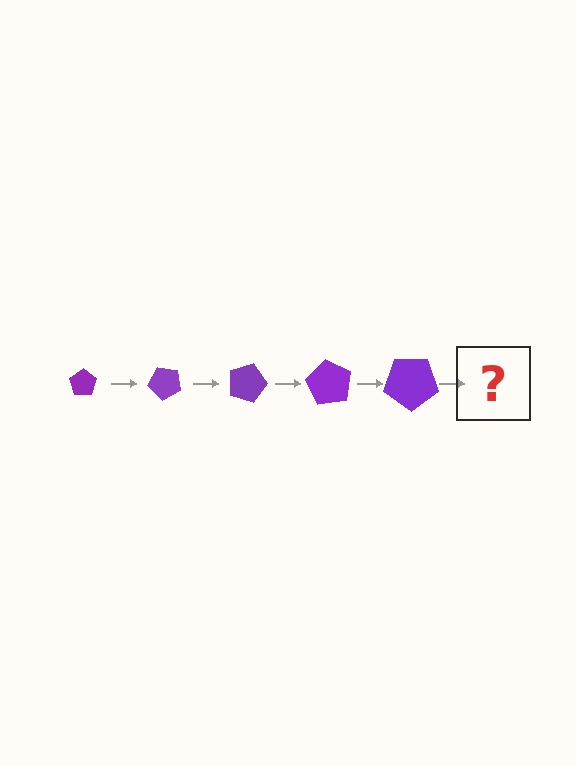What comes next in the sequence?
The next element should be a pentagon, larger than the previous one and rotated 225 degrees from the start.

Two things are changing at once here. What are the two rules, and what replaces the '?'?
The two rules are that the pentagon grows larger each step and it rotates 45 degrees each step. The '?' should be a pentagon, larger than the previous one and rotated 225 degrees from the start.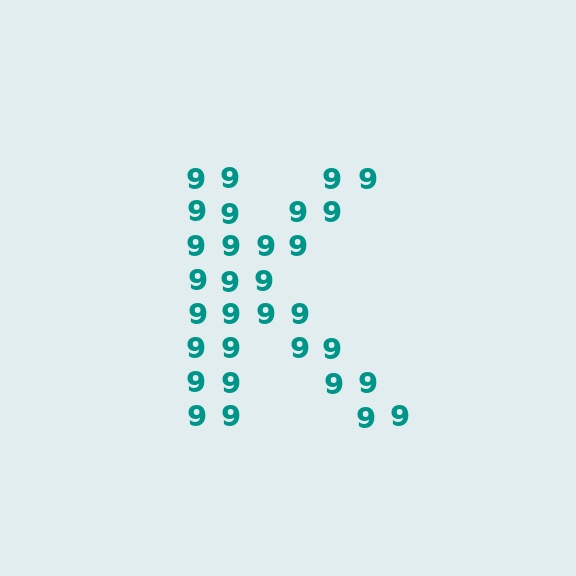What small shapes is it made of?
It is made of small digit 9's.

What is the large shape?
The large shape is the letter K.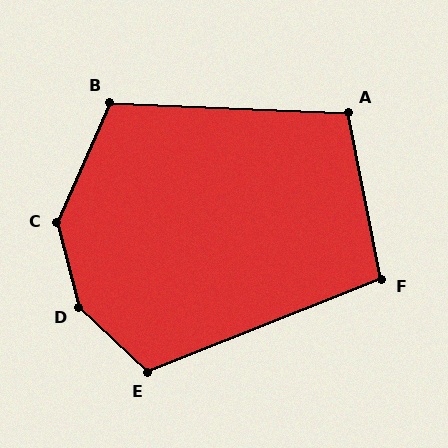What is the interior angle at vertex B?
Approximately 111 degrees (obtuse).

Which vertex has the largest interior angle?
D, at approximately 148 degrees.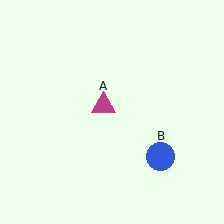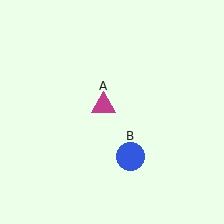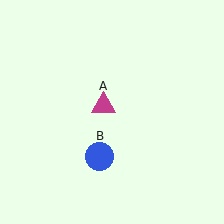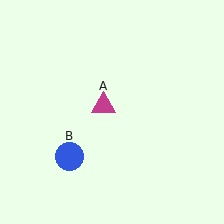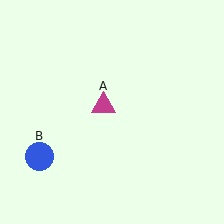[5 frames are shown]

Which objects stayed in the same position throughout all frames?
Magenta triangle (object A) remained stationary.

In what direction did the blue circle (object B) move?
The blue circle (object B) moved left.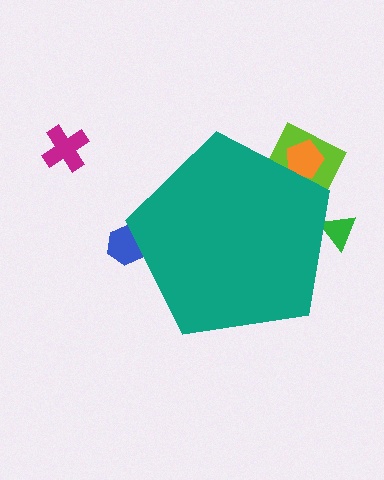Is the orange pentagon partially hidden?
Yes, the orange pentagon is partially hidden behind the teal pentagon.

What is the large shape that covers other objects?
A teal pentagon.